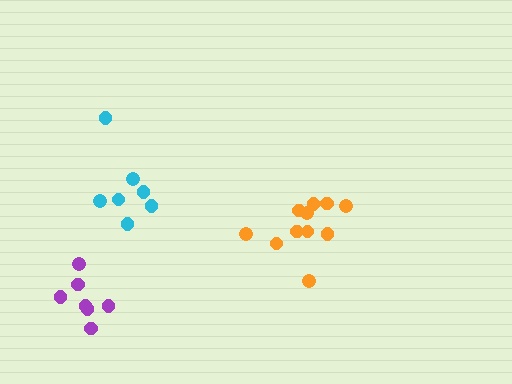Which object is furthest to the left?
The purple cluster is leftmost.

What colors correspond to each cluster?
The clusters are colored: orange, cyan, purple.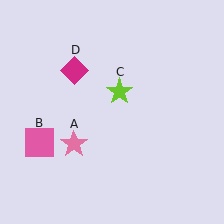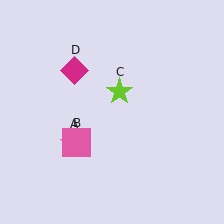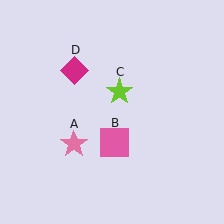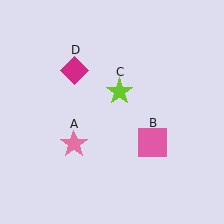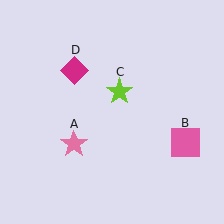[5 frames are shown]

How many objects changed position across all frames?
1 object changed position: pink square (object B).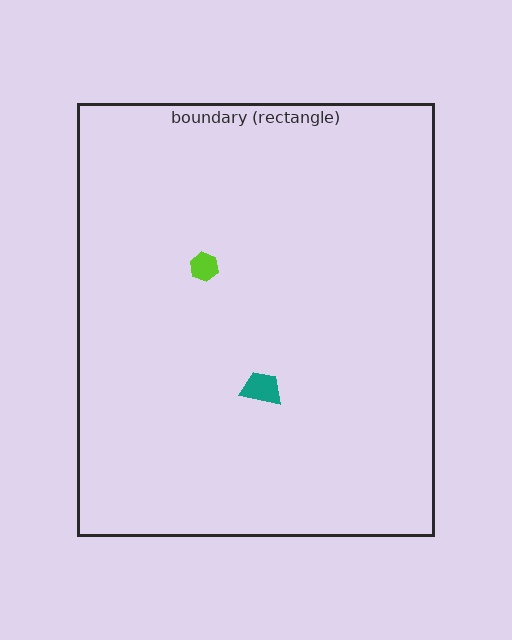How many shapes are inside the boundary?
2 inside, 0 outside.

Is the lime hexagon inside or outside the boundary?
Inside.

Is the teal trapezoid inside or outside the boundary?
Inside.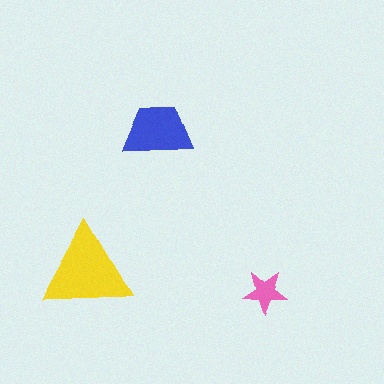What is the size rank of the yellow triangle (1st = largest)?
1st.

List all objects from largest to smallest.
The yellow triangle, the blue trapezoid, the pink star.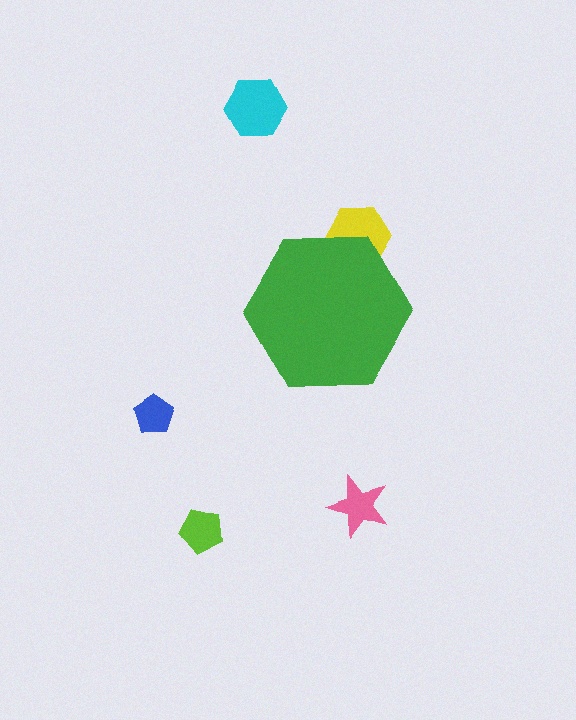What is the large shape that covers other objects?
A green hexagon.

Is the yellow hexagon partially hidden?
Yes, the yellow hexagon is partially hidden behind the green hexagon.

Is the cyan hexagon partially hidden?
No, the cyan hexagon is fully visible.